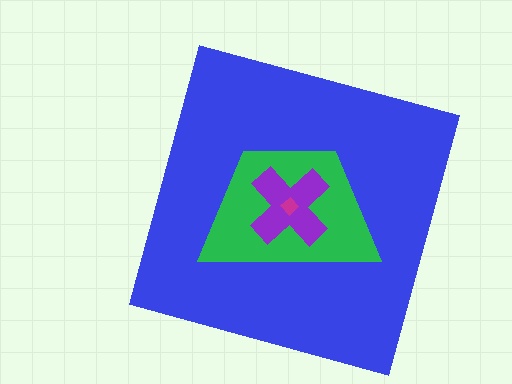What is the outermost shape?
The blue square.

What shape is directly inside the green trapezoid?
The purple cross.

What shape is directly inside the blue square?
The green trapezoid.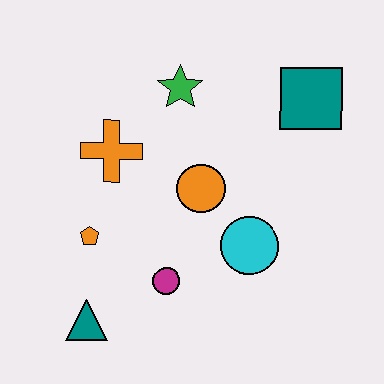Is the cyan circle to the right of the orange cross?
Yes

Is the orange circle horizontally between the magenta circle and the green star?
No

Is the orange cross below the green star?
Yes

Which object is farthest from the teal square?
The teal triangle is farthest from the teal square.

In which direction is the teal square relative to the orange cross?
The teal square is to the right of the orange cross.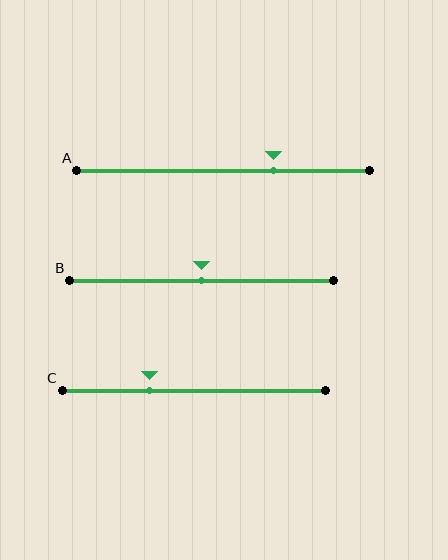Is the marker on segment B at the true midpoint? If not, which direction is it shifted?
Yes, the marker on segment B is at the true midpoint.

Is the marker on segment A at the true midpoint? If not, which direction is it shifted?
No, the marker on segment A is shifted to the right by about 17% of the segment length.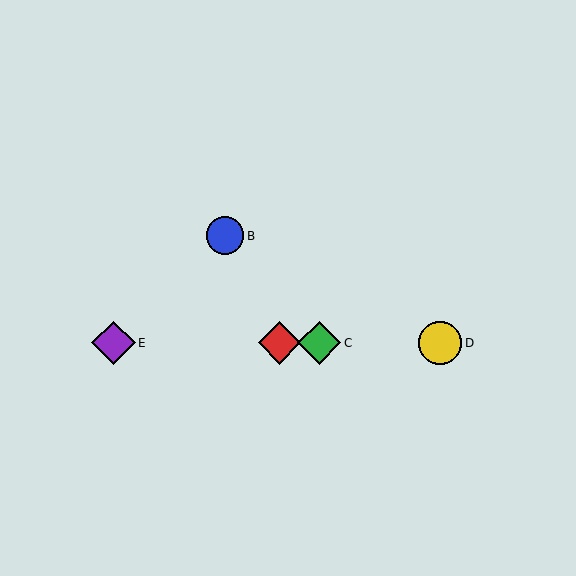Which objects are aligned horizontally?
Objects A, C, D, E are aligned horizontally.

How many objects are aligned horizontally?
4 objects (A, C, D, E) are aligned horizontally.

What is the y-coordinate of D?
Object D is at y≈343.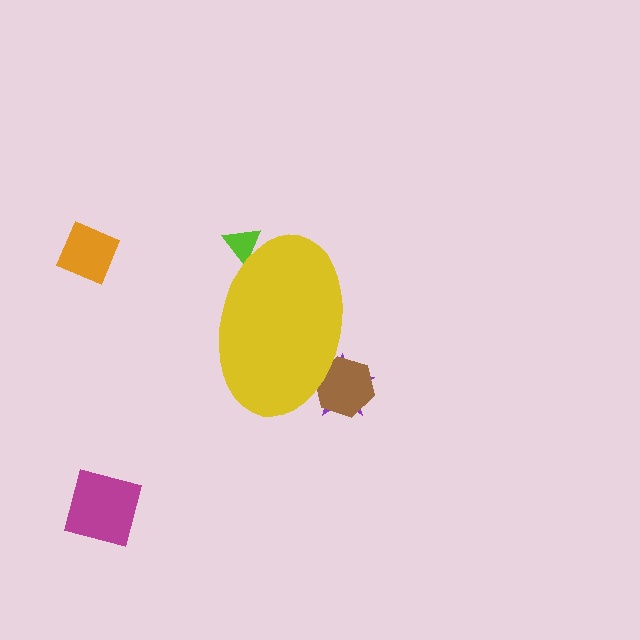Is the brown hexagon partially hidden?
Yes, the brown hexagon is partially hidden behind the yellow ellipse.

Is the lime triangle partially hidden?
Yes, the lime triangle is partially hidden behind the yellow ellipse.